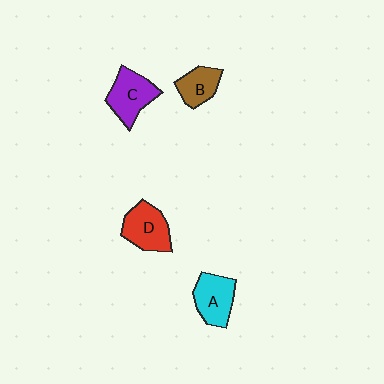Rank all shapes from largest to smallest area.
From largest to smallest: D (red), C (purple), A (cyan), B (brown).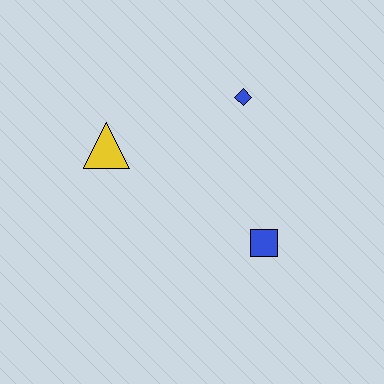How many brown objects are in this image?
There are no brown objects.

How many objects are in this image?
There are 3 objects.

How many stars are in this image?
There are no stars.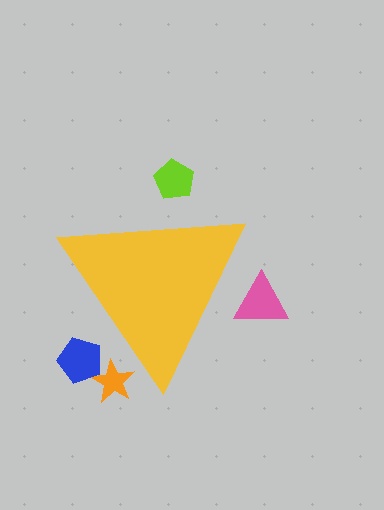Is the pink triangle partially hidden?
Yes, the pink triangle is partially hidden behind the yellow triangle.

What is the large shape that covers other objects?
A yellow triangle.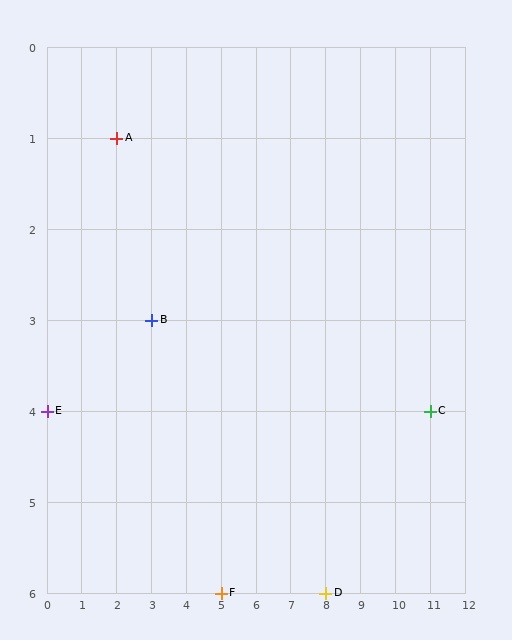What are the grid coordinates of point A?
Point A is at grid coordinates (2, 1).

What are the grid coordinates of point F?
Point F is at grid coordinates (5, 6).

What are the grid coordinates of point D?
Point D is at grid coordinates (8, 6).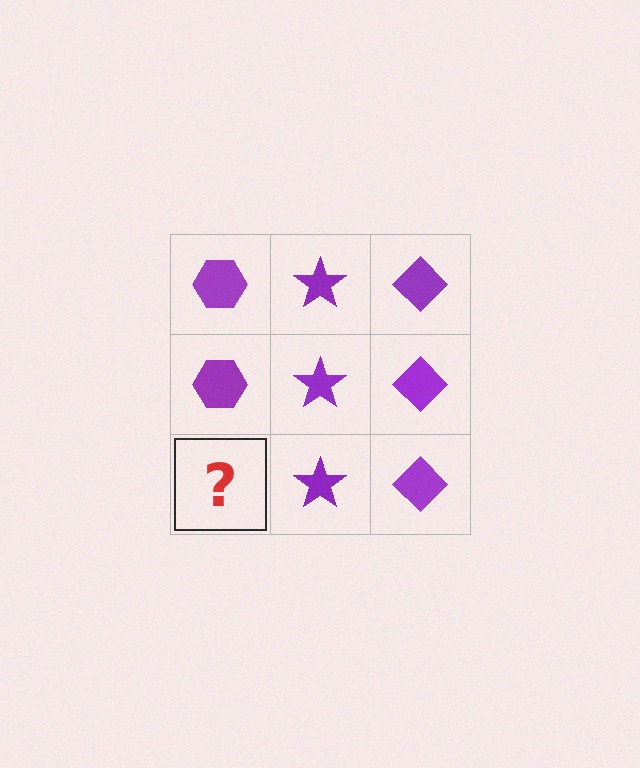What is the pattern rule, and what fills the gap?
The rule is that each column has a consistent shape. The gap should be filled with a purple hexagon.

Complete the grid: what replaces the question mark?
The question mark should be replaced with a purple hexagon.